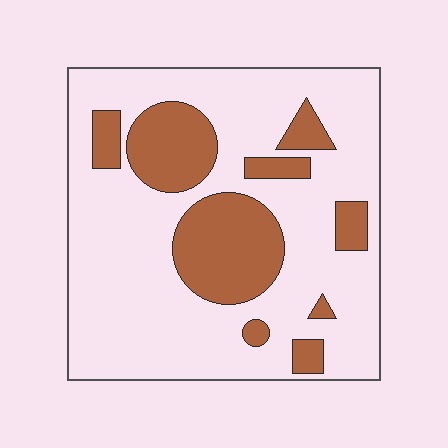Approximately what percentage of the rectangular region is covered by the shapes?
Approximately 25%.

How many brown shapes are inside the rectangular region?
9.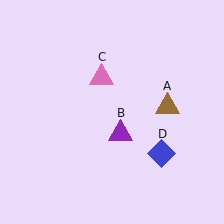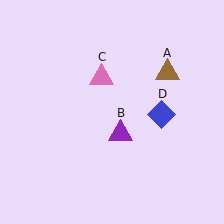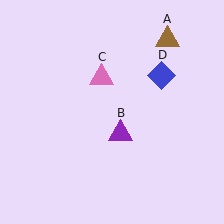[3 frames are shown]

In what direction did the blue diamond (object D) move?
The blue diamond (object D) moved up.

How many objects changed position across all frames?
2 objects changed position: brown triangle (object A), blue diamond (object D).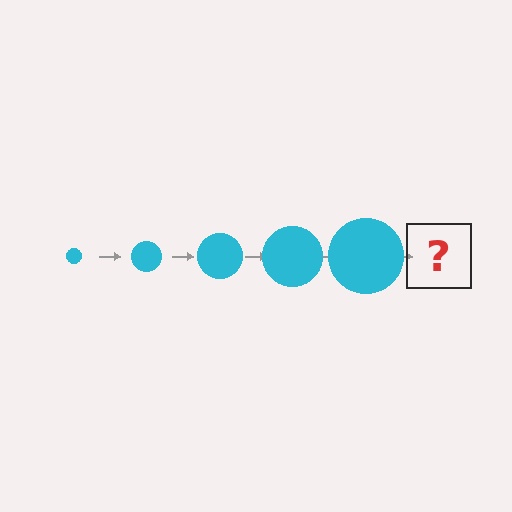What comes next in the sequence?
The next element should be a cyan circle, larger than the previous one.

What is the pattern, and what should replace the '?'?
The pattern is that the circle gets progressively larger each step. The '?' should be a cyan circle, larger than the previous one.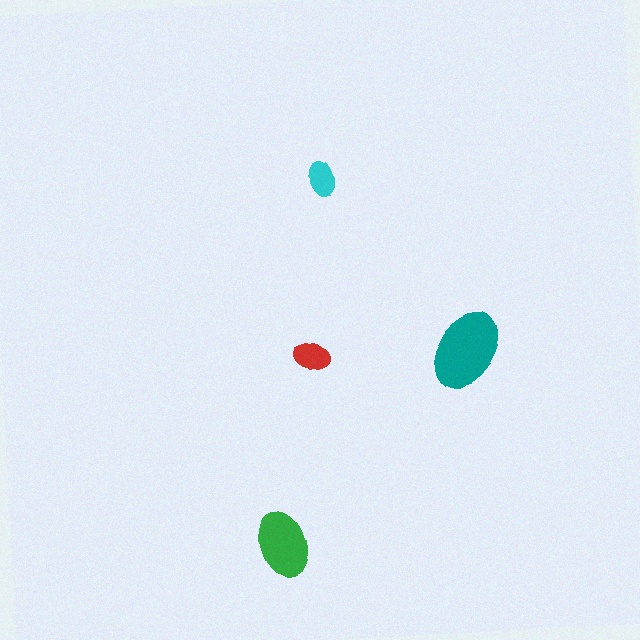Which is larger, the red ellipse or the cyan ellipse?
The red one.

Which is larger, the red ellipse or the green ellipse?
The green one.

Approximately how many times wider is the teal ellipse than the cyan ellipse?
About 2.5 times wider.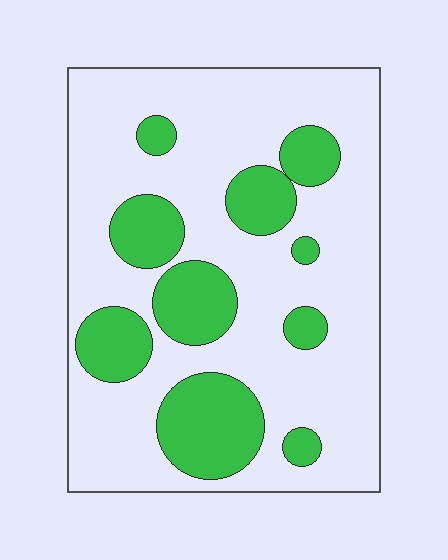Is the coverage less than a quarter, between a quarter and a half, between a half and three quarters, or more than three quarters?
Between a quarter and a half.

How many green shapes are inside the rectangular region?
10.